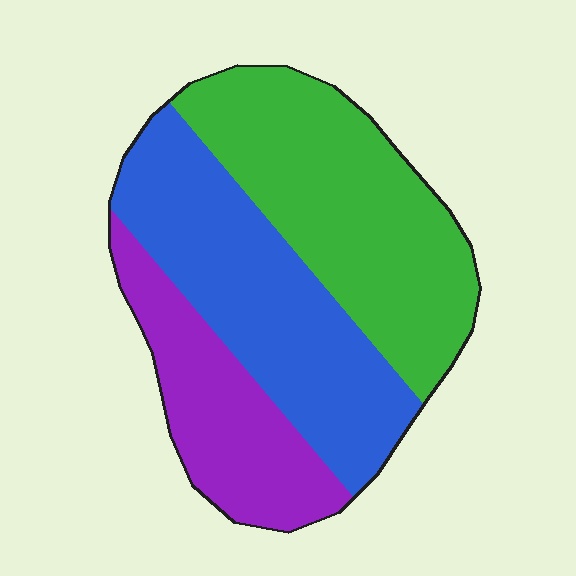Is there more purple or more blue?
Blue.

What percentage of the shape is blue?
Blue covers about 35% of the shape.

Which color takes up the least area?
Purple, at roughly 25%.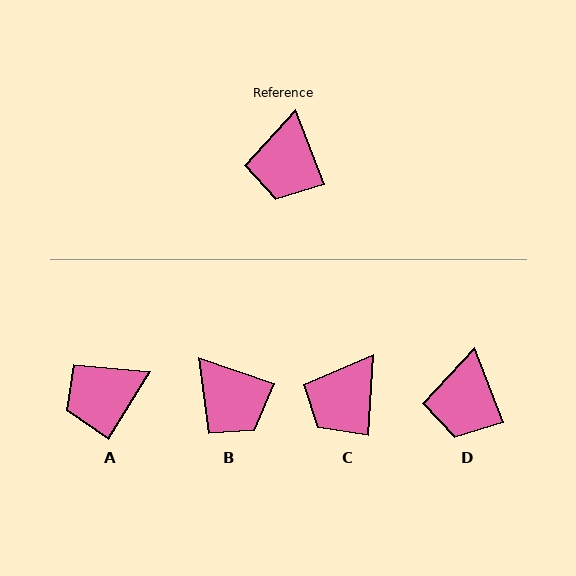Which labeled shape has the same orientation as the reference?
D.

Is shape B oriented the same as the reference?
No, it is off by about 50 degrees.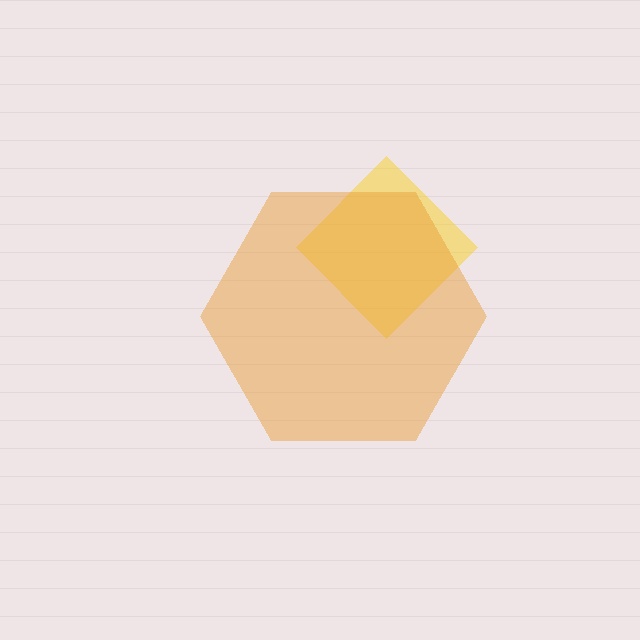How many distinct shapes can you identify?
There are 2 distinct shapes: a yellow diamond, an orange hexagon.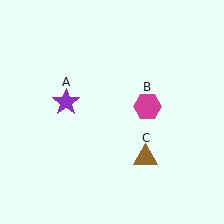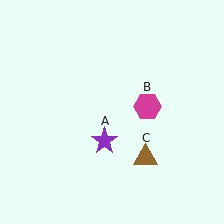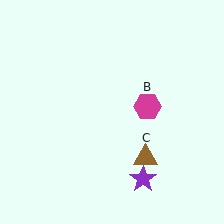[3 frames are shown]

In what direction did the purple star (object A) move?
The purple star (object A) moved down and to the right.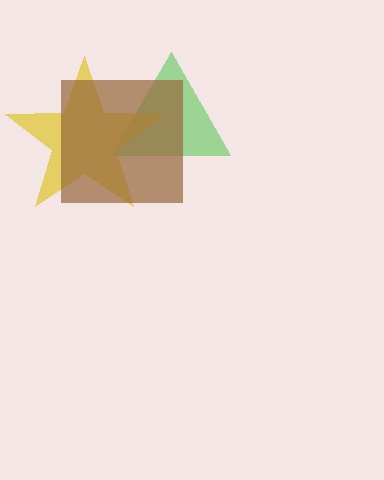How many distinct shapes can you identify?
There are 3 distinct shapes: a green triangle, a yellow star, a brown square.